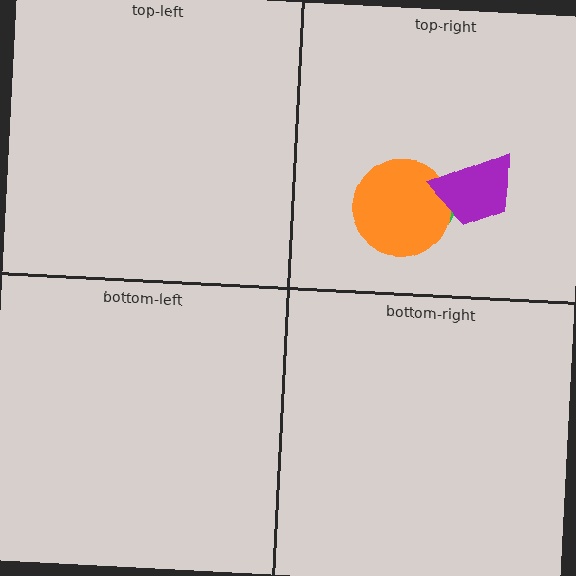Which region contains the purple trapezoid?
The top-right region.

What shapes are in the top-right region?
The green arrow, the orange circle, the purple trapezoid.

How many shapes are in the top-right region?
3.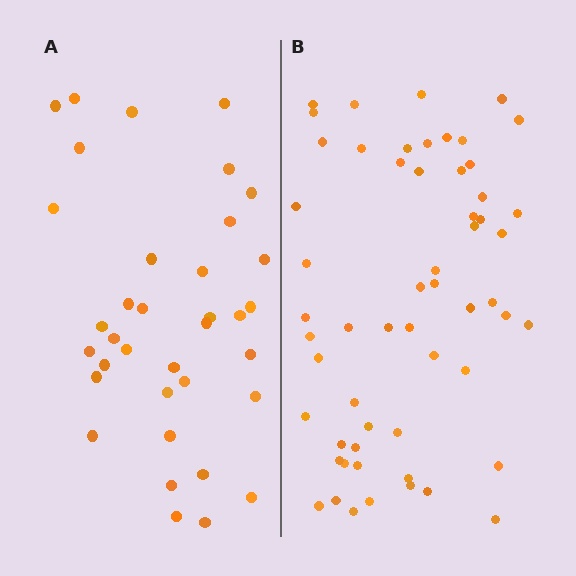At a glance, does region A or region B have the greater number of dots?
Region B (the right region) has more dots.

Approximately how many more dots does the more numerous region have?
Region B has approximately 20 more dots than region A.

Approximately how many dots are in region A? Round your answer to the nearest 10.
About 40 dots. (The exact count is 36, which rounds to 40.)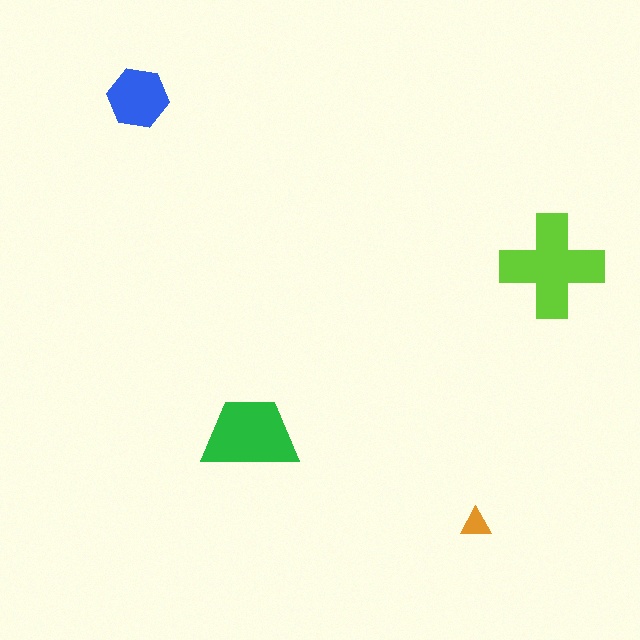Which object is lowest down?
The orange triangle is bottommost.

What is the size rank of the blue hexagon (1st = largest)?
3rd.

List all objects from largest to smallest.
The lime cross, the green trapezoid, the blue hexagon, the orange triangle.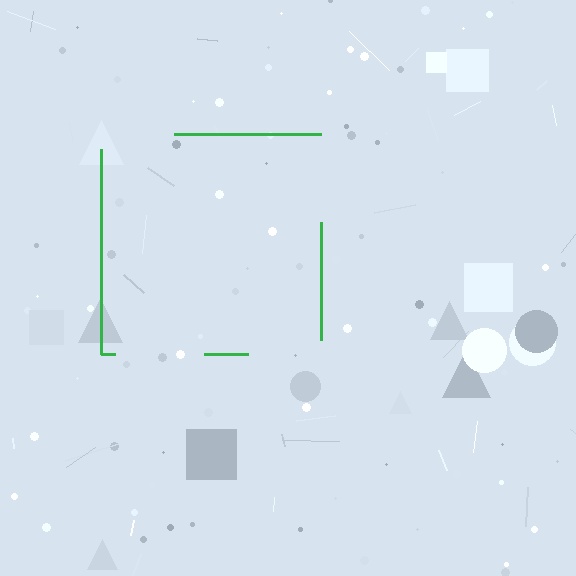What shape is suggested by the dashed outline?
The dashed outline suggests a square.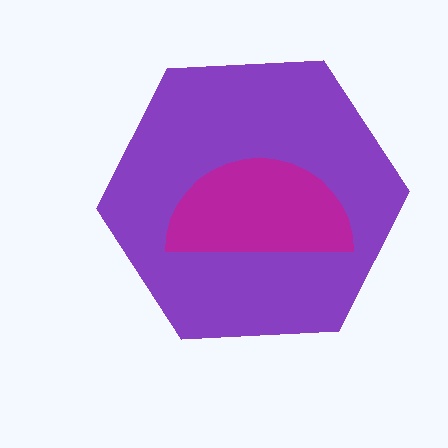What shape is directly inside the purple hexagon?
The magenta semicircle.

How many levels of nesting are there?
2.